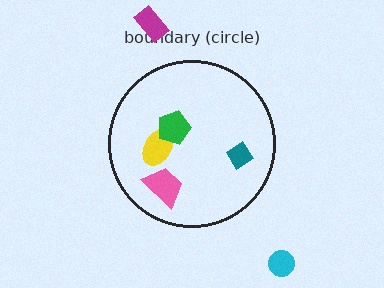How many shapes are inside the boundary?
4 inside, 2 outside.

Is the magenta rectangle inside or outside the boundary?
Outside.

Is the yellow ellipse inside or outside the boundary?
Inside.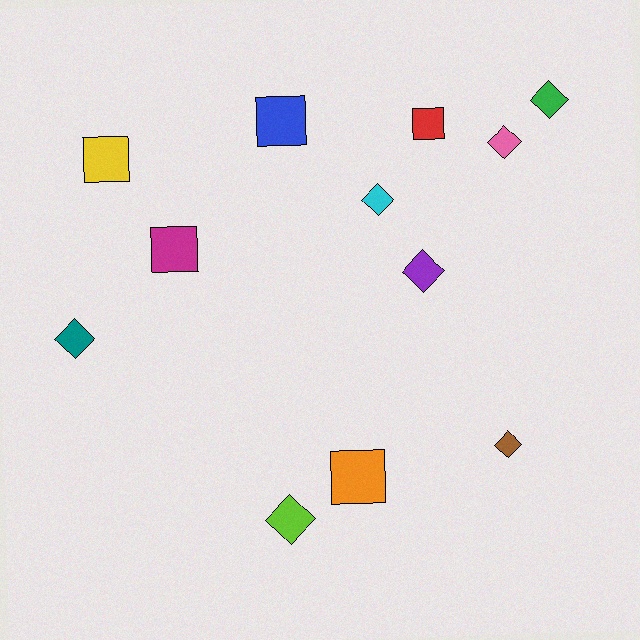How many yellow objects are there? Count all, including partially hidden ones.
There is 1 yellow object.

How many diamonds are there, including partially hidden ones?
There are 7 diamonds.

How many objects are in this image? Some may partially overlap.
There are 12 objects.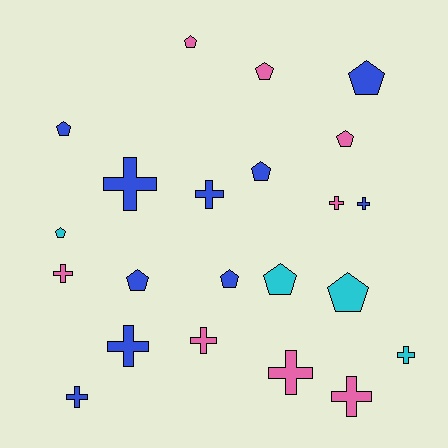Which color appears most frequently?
Blue, with 10 objects.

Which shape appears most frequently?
Cross, with 11 objects.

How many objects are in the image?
There are 22 objects.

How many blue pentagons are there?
There are 5 blue pentagons.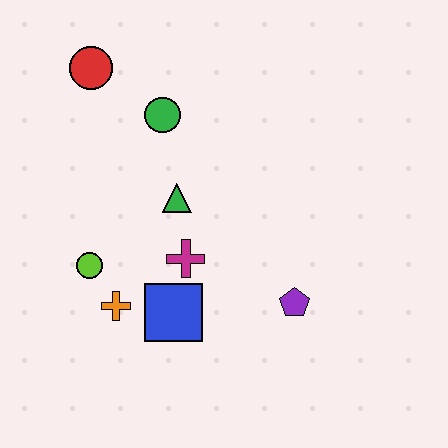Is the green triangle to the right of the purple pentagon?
No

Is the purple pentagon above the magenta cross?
No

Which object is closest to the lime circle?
The orange cross is closest to the lime circle.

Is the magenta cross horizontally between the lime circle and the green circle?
No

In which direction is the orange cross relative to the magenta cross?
The orange cross is to the left of the magenta cross.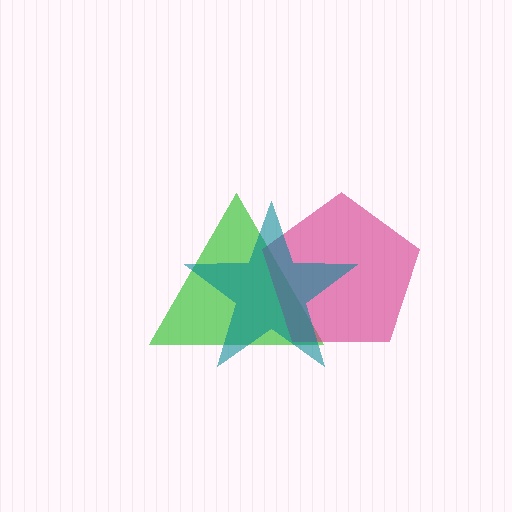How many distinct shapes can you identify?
There are 3 distinct shapes: a green triangle, a magenta pentagon, a teal star.